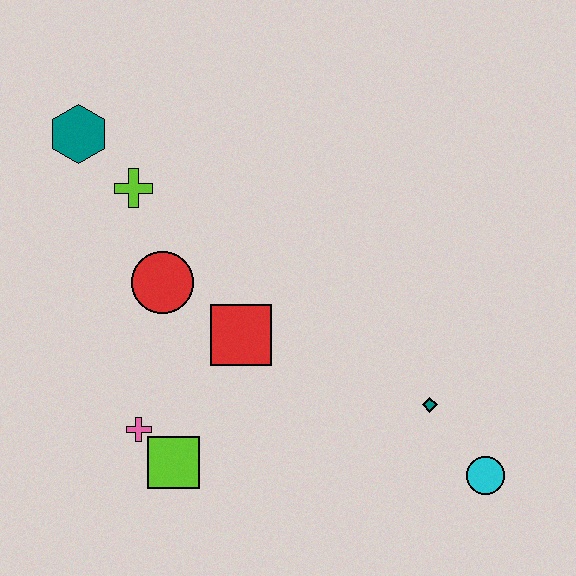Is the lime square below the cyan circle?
No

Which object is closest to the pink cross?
The lime square is closest to the pink cross.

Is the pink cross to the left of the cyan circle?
Yes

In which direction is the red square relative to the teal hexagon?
The red square is below the teal hexagon.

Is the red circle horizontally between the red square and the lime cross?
Yes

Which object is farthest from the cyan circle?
The teal hexagon is farthest from the cyan circle.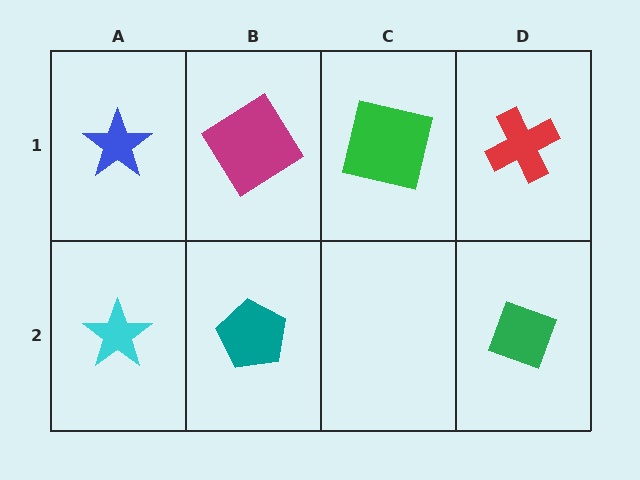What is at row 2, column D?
A green diamond.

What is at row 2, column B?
A teal pentagon.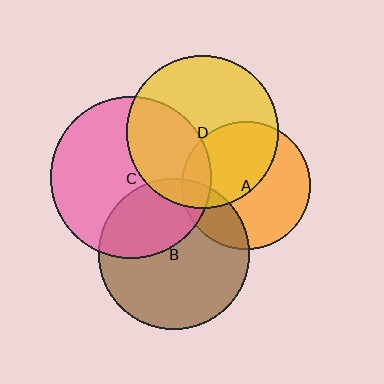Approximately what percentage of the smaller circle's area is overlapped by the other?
Approximately 35%.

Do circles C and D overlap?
Yes.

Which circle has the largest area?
Circle C (pink).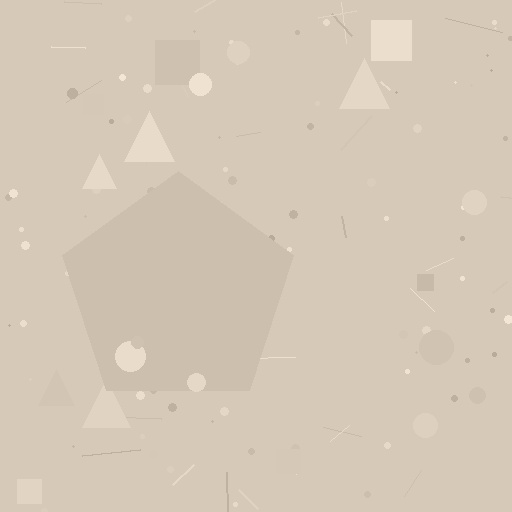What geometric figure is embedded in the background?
A pentagon is embedded in the background.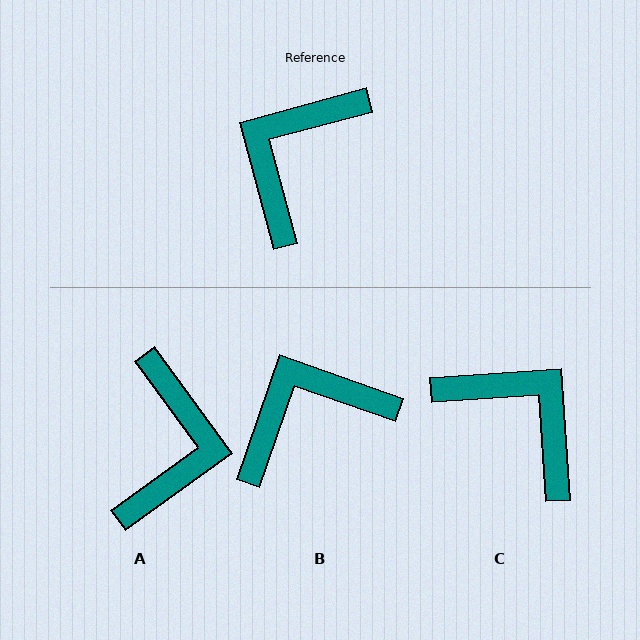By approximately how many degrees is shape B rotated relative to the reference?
Approximately 34 degrees clockwise.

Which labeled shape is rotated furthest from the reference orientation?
A, about 159 degrees away.